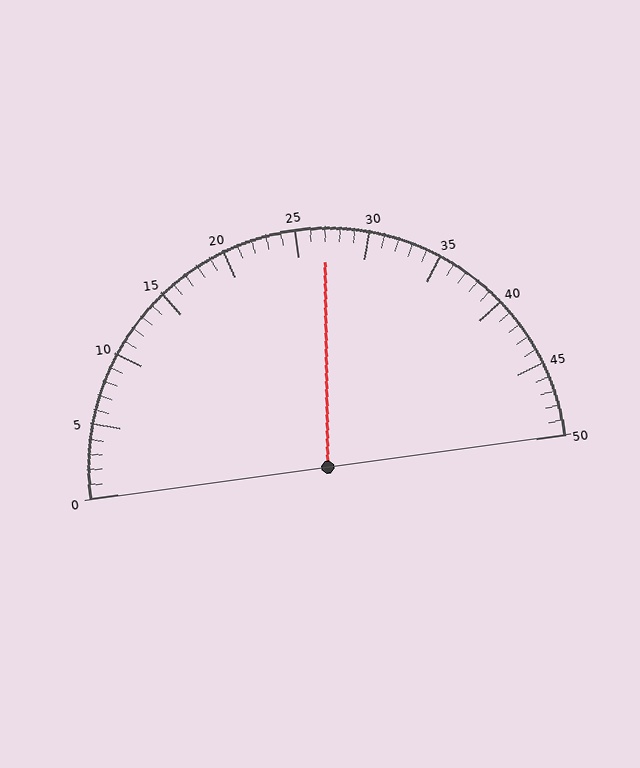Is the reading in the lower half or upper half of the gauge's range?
The reading is in the upper half of the range (0 to 50).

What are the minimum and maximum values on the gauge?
The gauge ranges from 0 to 50.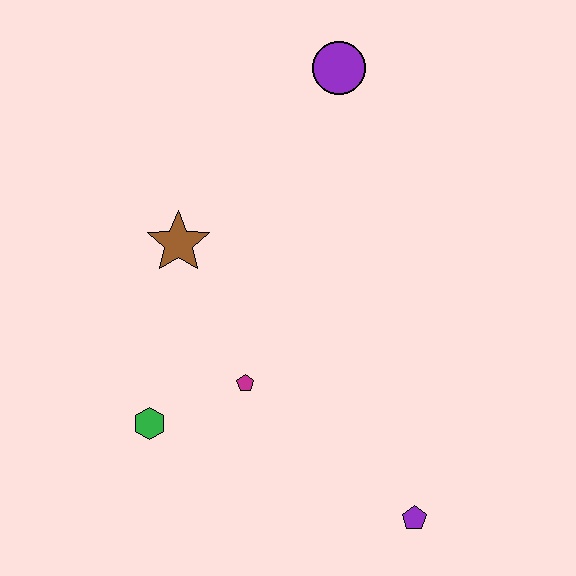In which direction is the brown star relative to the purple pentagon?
The brown star is above the purple pentagon.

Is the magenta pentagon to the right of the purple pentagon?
No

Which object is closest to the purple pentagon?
The magenta pentagon is closest to the purple pentagon.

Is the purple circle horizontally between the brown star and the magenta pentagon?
No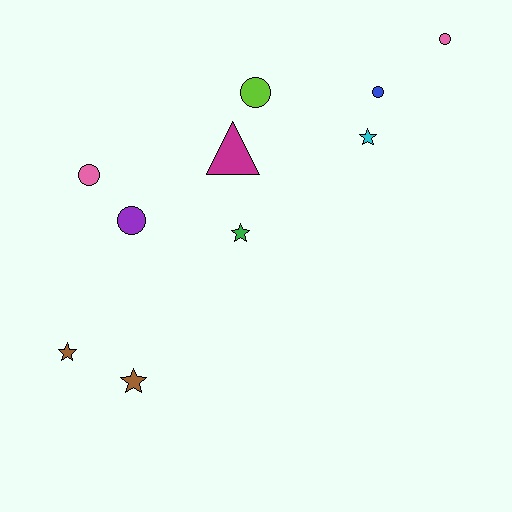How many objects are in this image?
There are 10 objects.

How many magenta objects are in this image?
There is 1 magenta object.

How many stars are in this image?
There are 4 stars.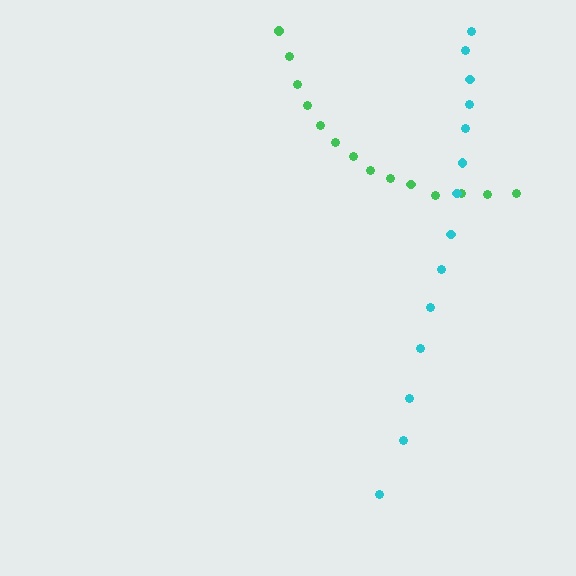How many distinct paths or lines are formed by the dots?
There are 2 distinct paths.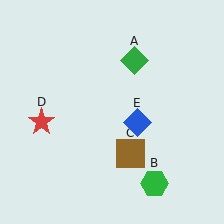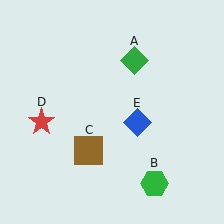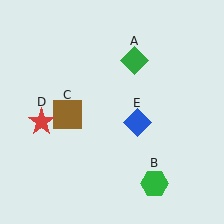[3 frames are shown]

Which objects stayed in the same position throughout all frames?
Green diamond (object A) and green hexagon (object B) and red star (object D) and blue diamond (object E) remained stationary.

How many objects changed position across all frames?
1 object changed position: brown square (object C).